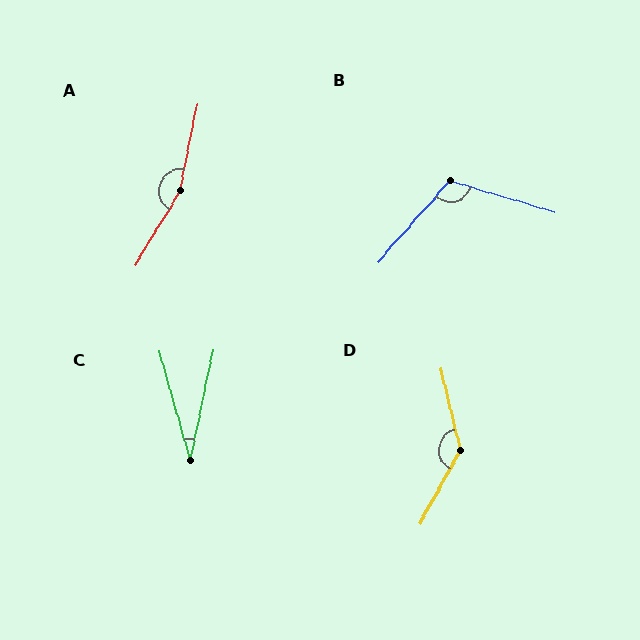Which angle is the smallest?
C, at approximately 28 degrees.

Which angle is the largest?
A, at approximately 160 degrees.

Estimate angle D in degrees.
Approximately 138 degrees.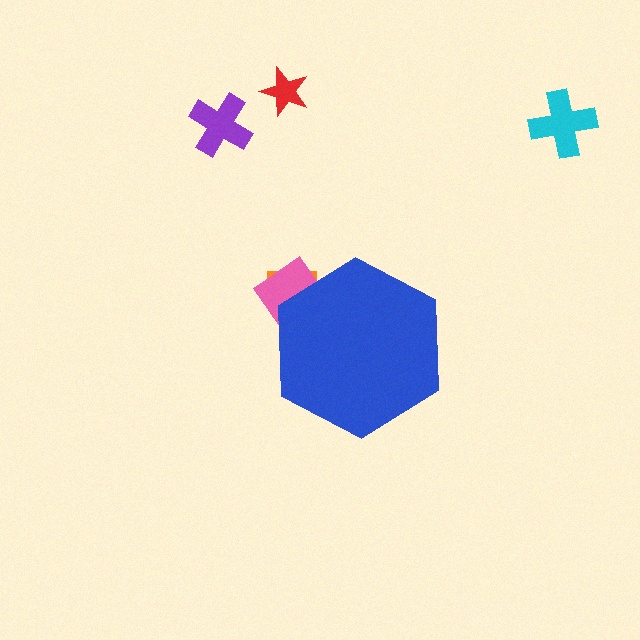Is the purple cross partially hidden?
No, the purple cross is fully visible.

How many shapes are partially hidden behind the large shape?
2 shapes are partially hidden.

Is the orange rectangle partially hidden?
Yes, the orange rectangle is partially hidden behind the blue hexagon.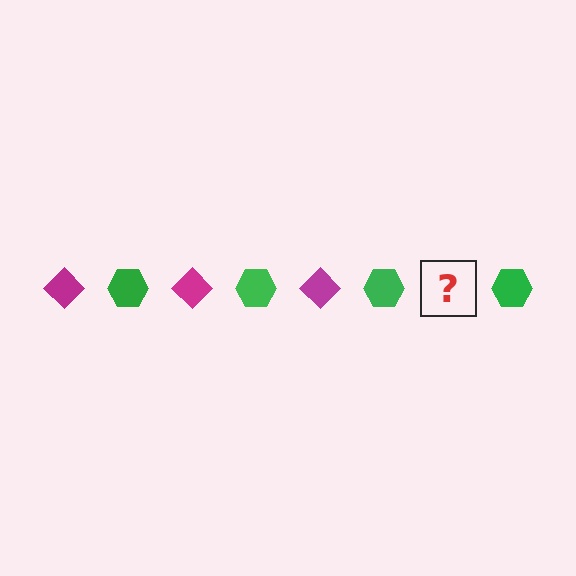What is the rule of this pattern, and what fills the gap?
The rule is that the pattern alternates between magenta diamond and green hexagon. The gap should be filled with a magenta diamond.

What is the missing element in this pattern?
The missing element is a magenta diamond.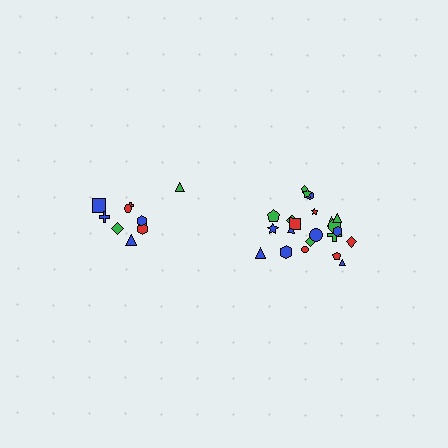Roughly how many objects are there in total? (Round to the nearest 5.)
Roughly 30 objects in total.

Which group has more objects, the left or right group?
The right group.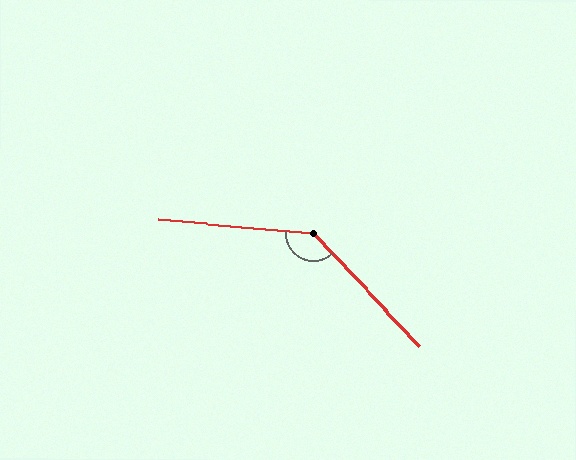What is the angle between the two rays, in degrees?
Approximately 139 degrees.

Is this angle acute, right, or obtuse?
It is obtuse.